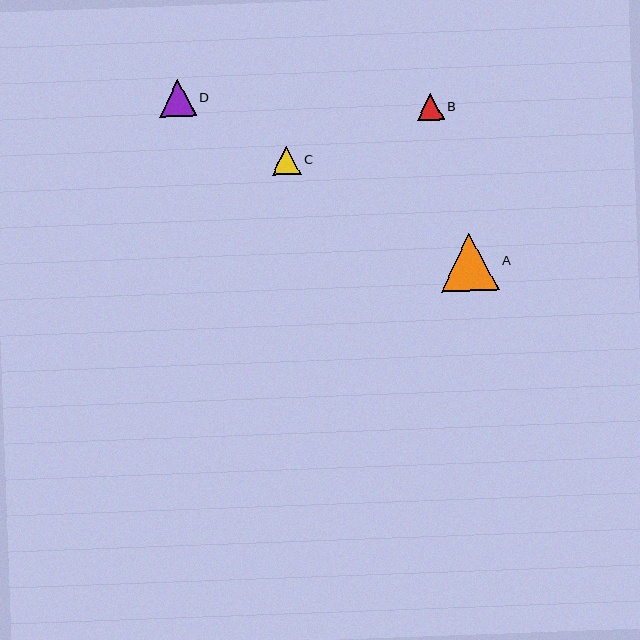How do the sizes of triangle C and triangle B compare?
Triangle C and triangle B are approximately the same size.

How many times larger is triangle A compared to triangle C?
Triangle A is approximately 2.0 times the size of triangle C.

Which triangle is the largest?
Triangle A is the largest with a size of approximately 58 pixels.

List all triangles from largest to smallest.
From largest to smallest: A, D, C, B.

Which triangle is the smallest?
Triangle B is the smallest with a size of approximately 27 pixels.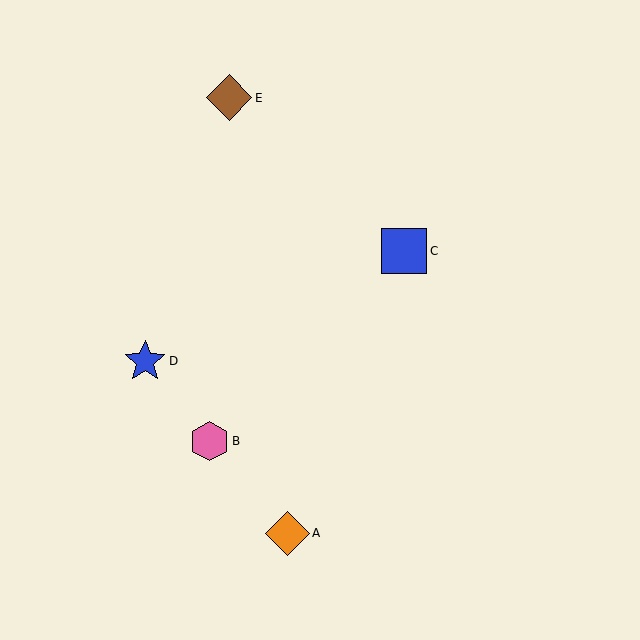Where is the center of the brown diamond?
The center of the brown diamond is at (229, 98).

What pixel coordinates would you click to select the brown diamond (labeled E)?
Click at (229, 98) to select the brown diamond E.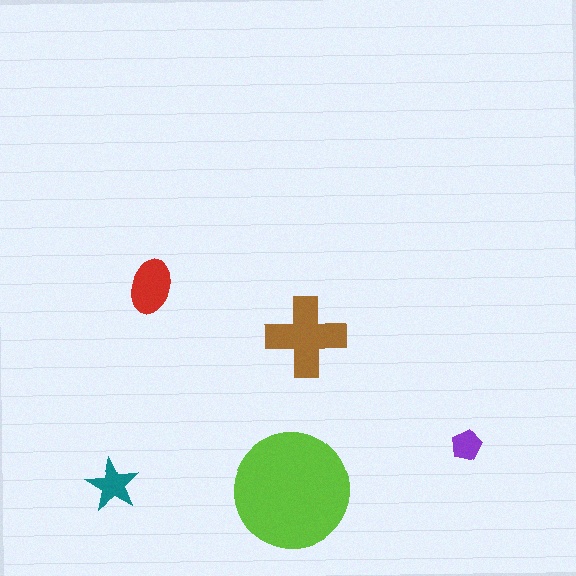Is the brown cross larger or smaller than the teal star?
Larger.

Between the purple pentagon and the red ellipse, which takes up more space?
The red ellipse.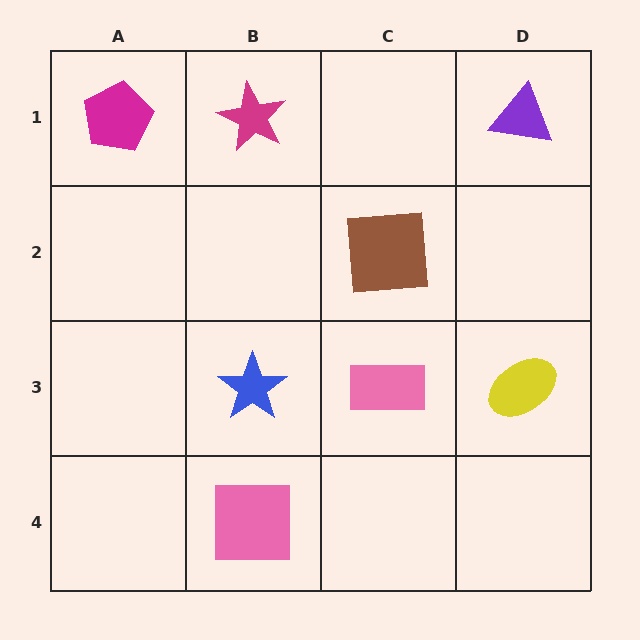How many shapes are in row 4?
1 shape.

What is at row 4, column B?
A pink square.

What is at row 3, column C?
A pink rectangle.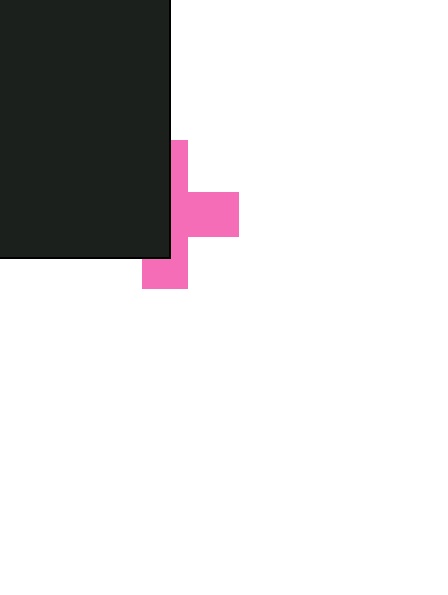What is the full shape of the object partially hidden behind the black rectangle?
The partially hidden object is a pink cross.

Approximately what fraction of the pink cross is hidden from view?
Roughly 51% of the pink cross is hidden behind the black rectangle.